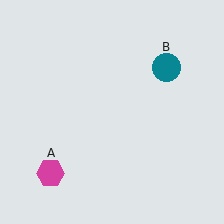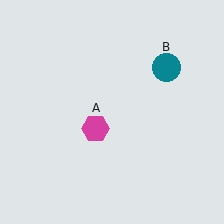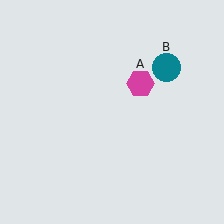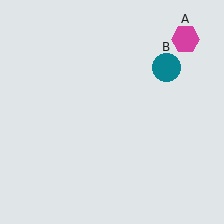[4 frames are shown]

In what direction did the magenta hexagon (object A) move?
The magenta hexagon (object A) moved up and to the right.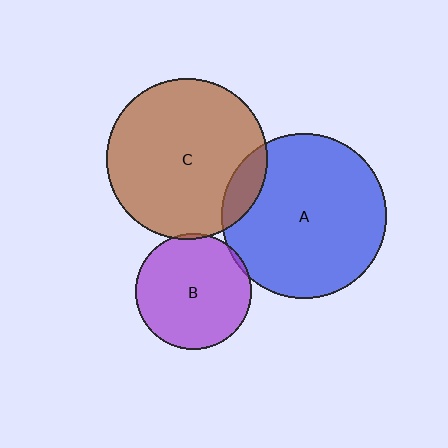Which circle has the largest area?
Circle A (blue).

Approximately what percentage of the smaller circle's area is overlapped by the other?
Approximately 5%.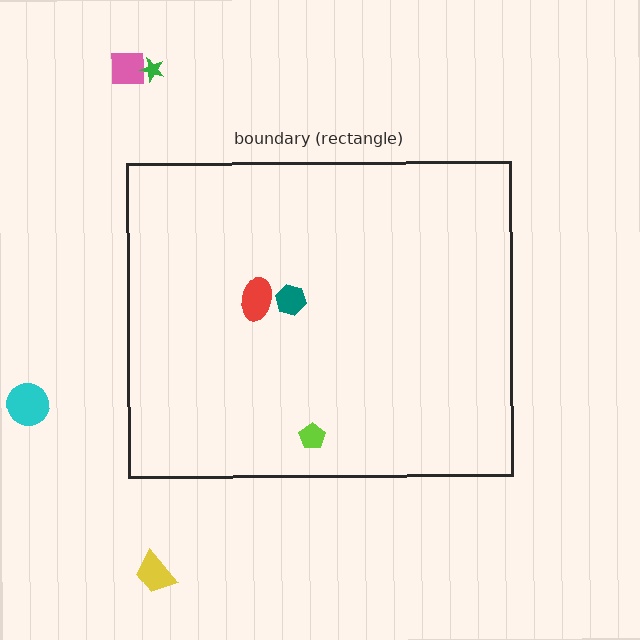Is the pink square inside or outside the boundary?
Outside.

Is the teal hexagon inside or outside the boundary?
Inside.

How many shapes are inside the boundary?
3 inside, 4 outside.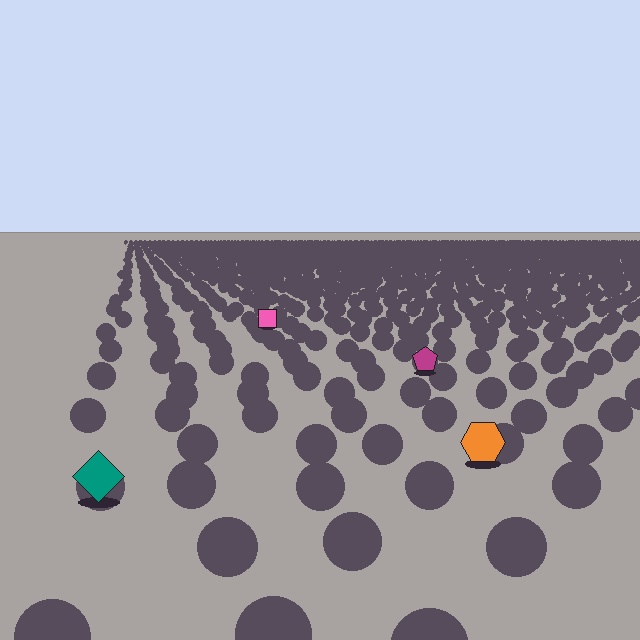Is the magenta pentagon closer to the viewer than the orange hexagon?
No. The orange hexagon is closer — you can tell from the texture gradient: the ground texture is coarser near it.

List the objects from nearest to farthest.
From nearest to farthest: the teal diamond, the orange hexagon, the magenta pentagon, the pink square.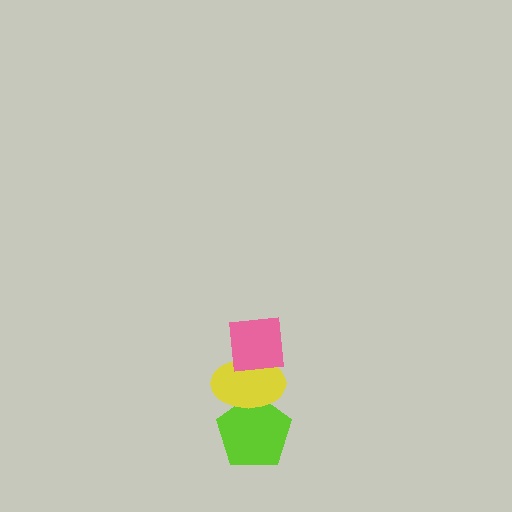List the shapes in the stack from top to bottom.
From top to bottom: the pink square, the yellow ellipse, the lime pentagon.